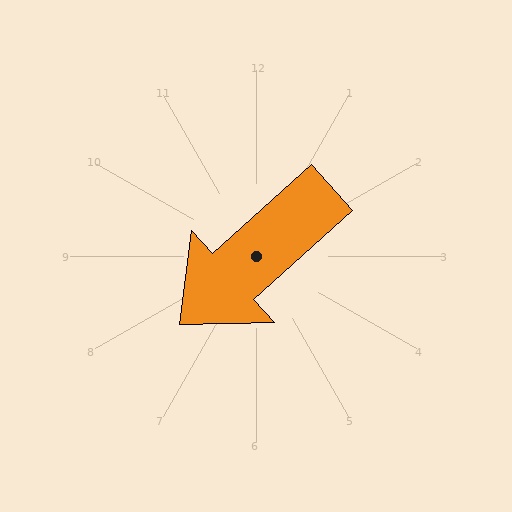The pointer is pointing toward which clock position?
Roughly 8 o'clock.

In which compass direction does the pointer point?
Southwest.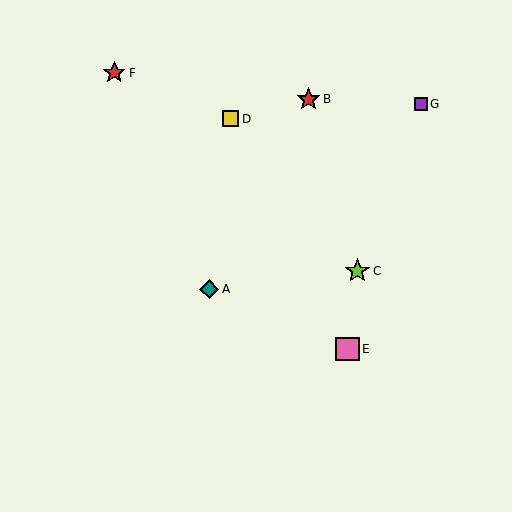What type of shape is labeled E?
Shape E is a pink square.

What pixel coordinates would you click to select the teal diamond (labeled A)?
Click at (209, 289) to select the teal diamond A.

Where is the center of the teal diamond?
The center of the teal diamond is at (209, 289).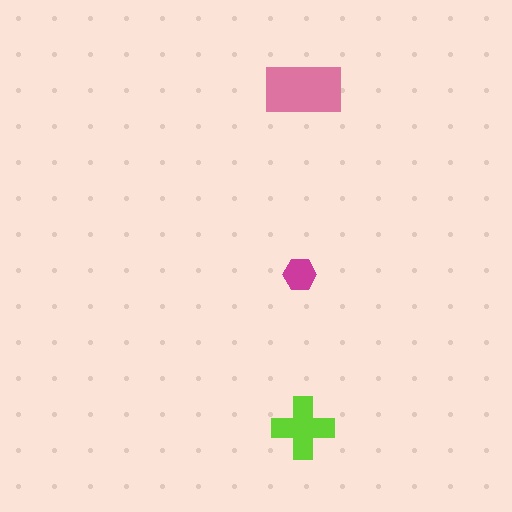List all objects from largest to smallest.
The pink rectangle, the lime cross, the magenta hexagon.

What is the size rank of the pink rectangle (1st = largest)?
1st.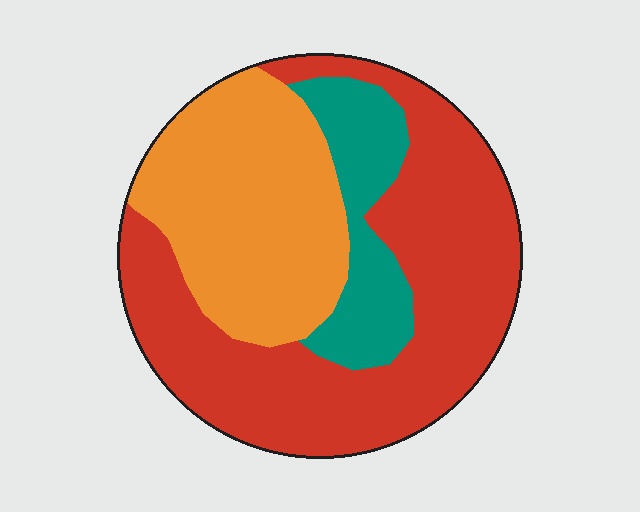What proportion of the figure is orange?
Orange covers 33% of the figure.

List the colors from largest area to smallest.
From largest to smallest: red, orange, teal.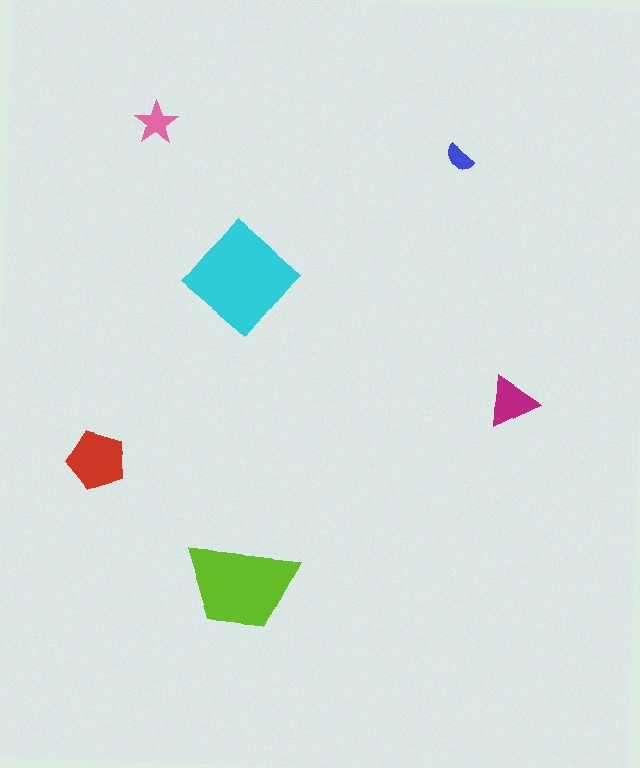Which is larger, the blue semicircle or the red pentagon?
The red pentagon.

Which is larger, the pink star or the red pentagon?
The red pentagon.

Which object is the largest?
The cyan diamond.